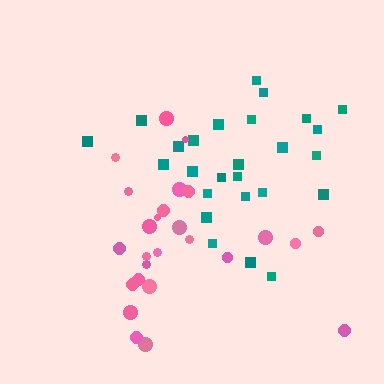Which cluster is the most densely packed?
Teal.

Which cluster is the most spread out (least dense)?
Pink.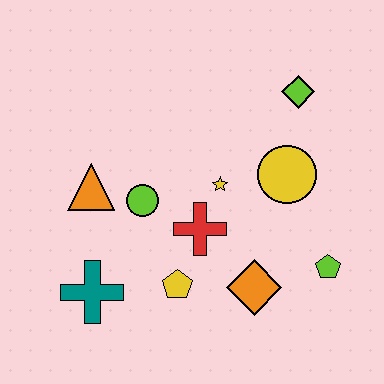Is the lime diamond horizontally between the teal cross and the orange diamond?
No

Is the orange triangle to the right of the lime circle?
No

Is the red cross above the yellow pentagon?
Yes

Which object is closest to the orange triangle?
The lime circle is closest to the orange triangle.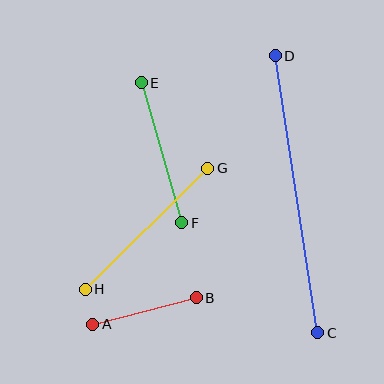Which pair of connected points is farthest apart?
Points C and D are farthest apart.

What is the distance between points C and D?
The distance is approximately 280 pixels.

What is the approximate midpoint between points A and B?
The midpoint is at approximately (144, 311) pixels.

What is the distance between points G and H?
The distance is approximately 172 pixels.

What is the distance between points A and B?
The distance is approximately 107 pixels.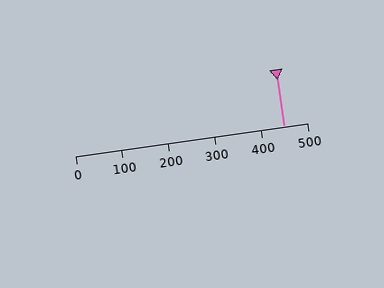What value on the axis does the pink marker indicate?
The marker indicates approximately 450.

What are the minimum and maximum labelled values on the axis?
The axis runs from 0 to 500.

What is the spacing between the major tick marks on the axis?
The major ticks are spaced 100 apart.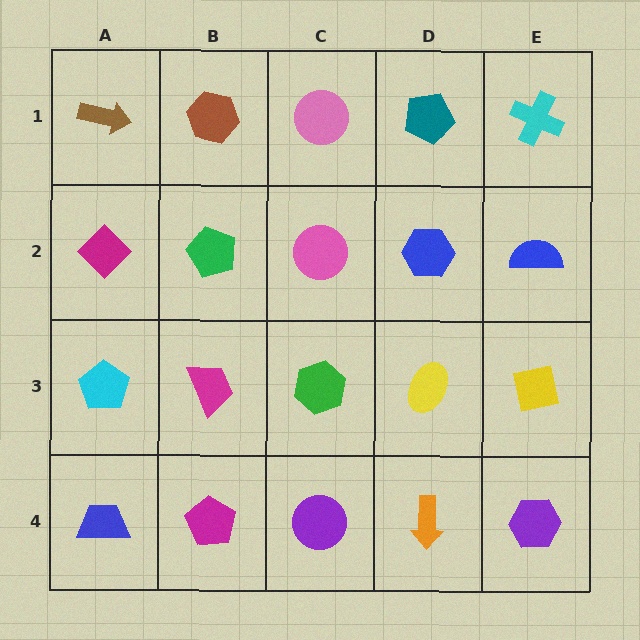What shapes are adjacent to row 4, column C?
A green hexagon (row 3, column C), a magenta pentagon (row 4, column B), an orange arrow (row 4, column D).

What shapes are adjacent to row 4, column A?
A cyan pentagon (row 3, column A), a magenta pentagon (row 4, column B).